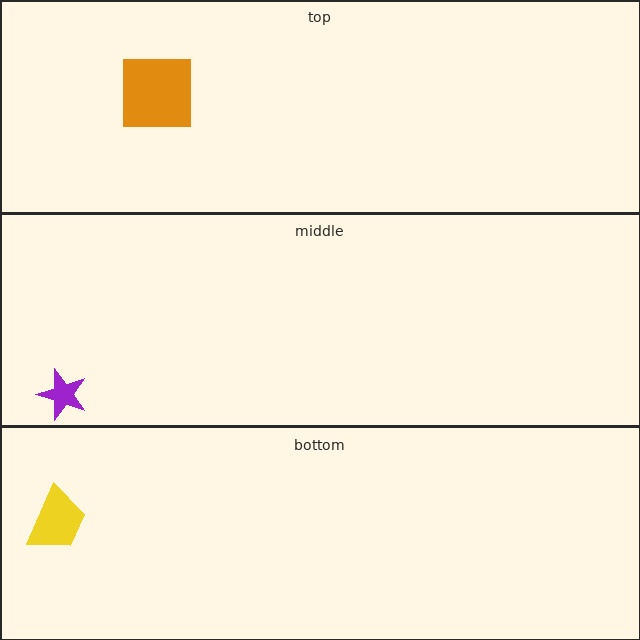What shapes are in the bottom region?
The yellow trapezoid.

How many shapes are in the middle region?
1.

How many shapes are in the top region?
1.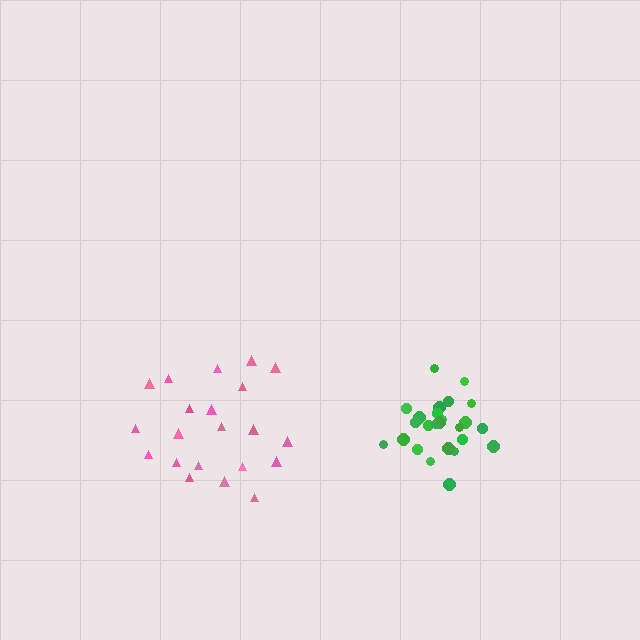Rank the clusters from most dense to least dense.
green, pink.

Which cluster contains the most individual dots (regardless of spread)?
Green (26).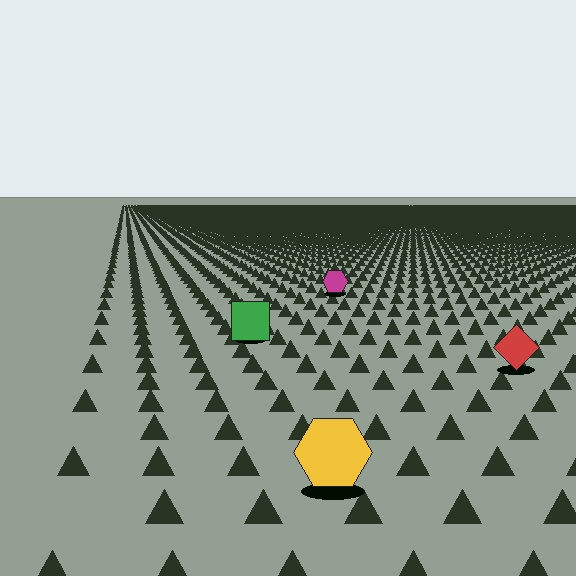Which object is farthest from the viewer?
The magenta hexagon is farthest from the viewer. It appears smaller and the ground texture around it is denser.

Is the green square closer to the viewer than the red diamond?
No. The red diamond is closer — you can tell from the texture gradient: the ground texture is coarser near it.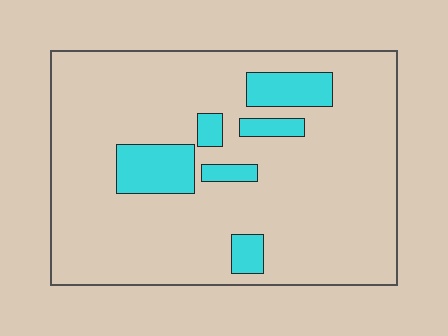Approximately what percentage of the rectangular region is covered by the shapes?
Approximately 15%.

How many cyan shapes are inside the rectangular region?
6.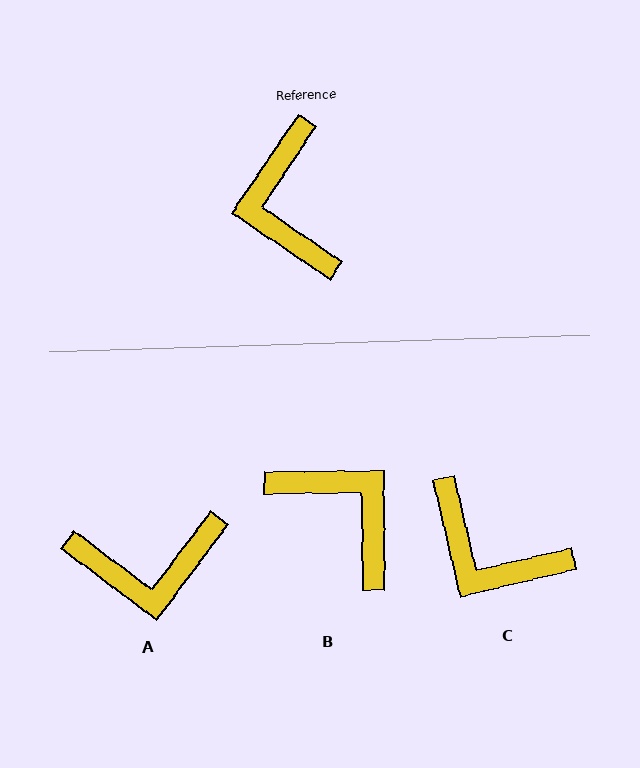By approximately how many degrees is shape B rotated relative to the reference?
Approximately 145 degrees clockwise.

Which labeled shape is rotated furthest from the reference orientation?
B, about 145 degrees away.